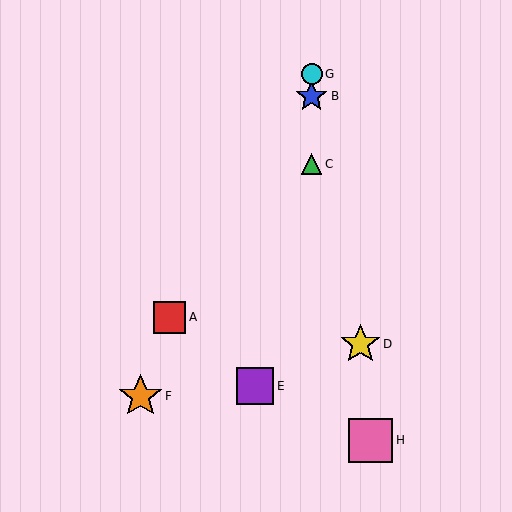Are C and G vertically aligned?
Yes, both are at x≈312.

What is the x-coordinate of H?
Object H is at x≈371.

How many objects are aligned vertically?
3 objects (B, C, G) are aligned vertically.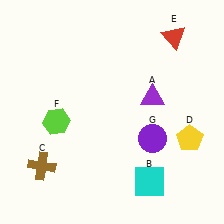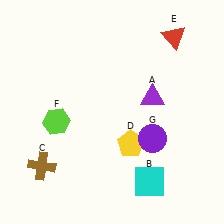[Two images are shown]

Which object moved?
The yellow pentagon (D) moved left.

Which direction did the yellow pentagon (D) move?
The yellow pentagon (D) moved left.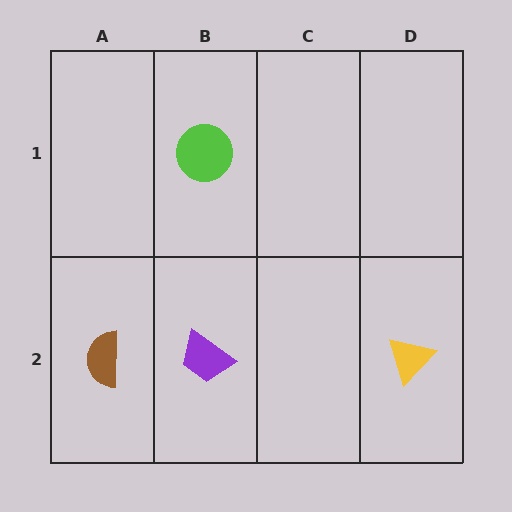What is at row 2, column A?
A brown semicircle.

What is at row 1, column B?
A lime circle.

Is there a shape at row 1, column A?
No, that cell is empty.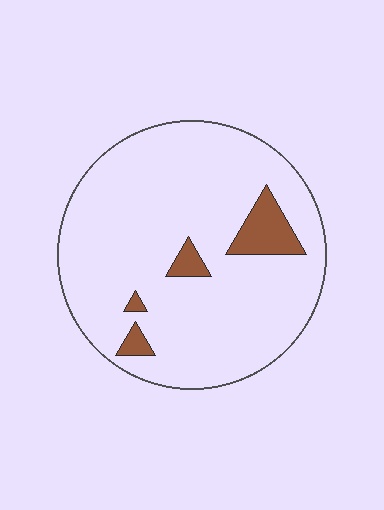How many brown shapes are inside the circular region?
4.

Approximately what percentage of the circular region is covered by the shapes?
Approximately 10%.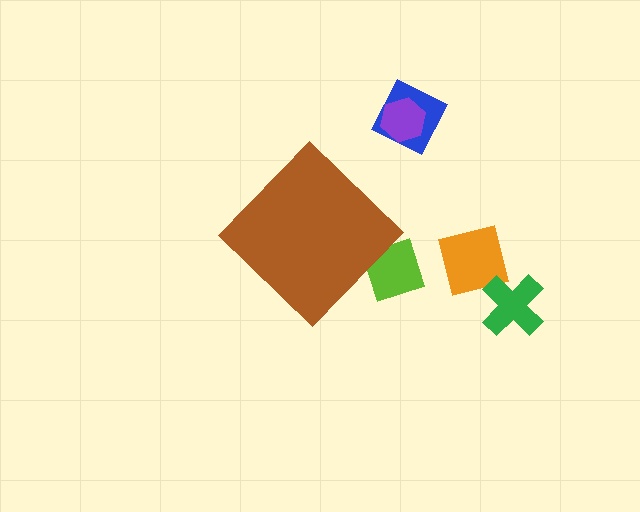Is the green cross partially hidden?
No, the green cross is fully visible.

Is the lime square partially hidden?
Yes, the lime square is partially hidden behind the brown diamond.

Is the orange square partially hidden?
No, the orange square is fully visible.